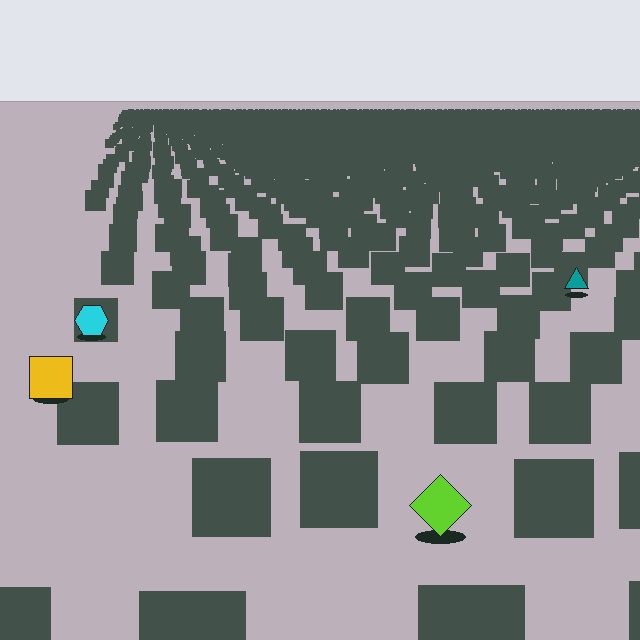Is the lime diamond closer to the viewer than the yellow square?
Yes. The lime diamond is closer — you can tell from the texture gradient: the ground texture is coarser near it.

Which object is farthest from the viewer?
The teal triangle is farthest from the viewer. It appears smaller and the ground texture around it is denser.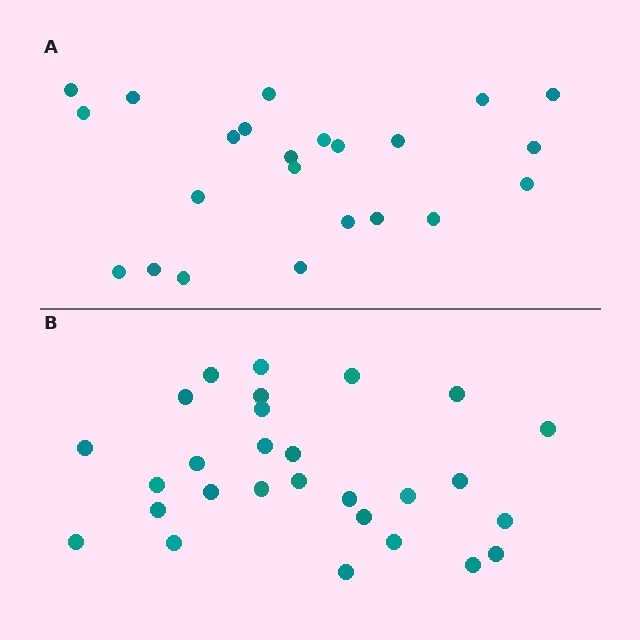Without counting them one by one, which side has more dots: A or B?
Region B (the bottom region) has more dots.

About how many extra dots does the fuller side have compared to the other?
Region B has about 5 more dots than region A.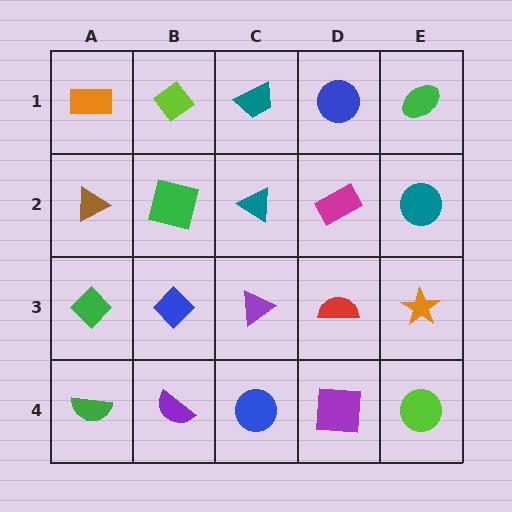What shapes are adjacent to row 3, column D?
A magenta rectangle (row 2, column D), a purple square (row 4, column D), a purple triangle (row 3, column C), an orange star (row 3, column E).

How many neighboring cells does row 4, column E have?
2.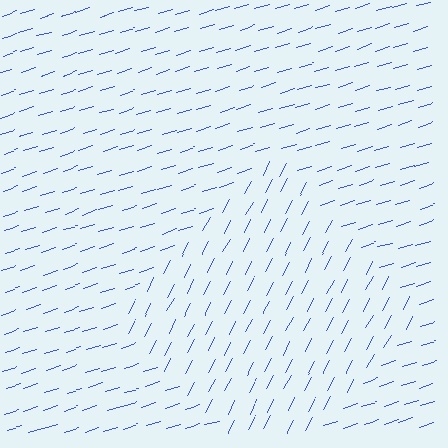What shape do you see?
I see a diamond.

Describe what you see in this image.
The image is filled with small blue line segments. A diamond region in the image has lines oriented differently from the surrounding lines, creating a visible texture boundary.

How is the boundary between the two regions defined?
The boundary is defined purely by a change in line orientation (approximately 45 degrees difference). All lines are the same color and thickness.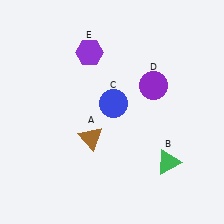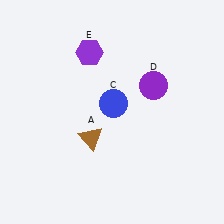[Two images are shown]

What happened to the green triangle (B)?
The green triangle (B) was removed in Image 2. It was in the bottom-right area of Image 1.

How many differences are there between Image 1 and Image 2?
There is 1 difference between the two images.